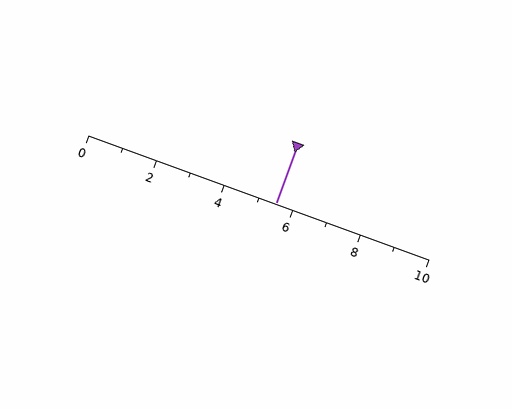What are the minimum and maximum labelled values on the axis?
The axis runs from 0 to 10.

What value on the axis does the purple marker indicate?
The marker indicates approximately 5.5.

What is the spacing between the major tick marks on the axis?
The major ticks are spaced 2 apart.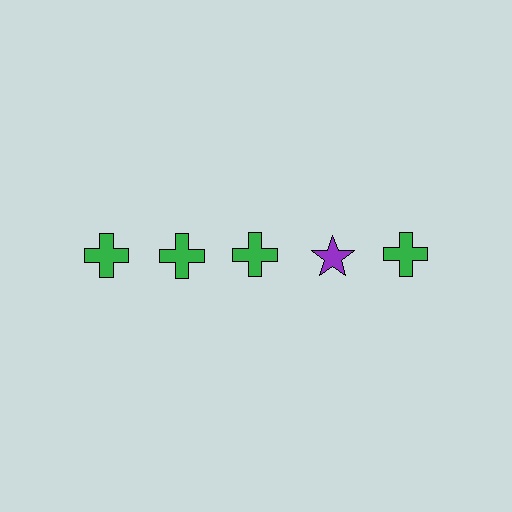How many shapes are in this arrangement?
There are 5 shapes arranged in a grid pattern.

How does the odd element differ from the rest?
It differs in both color (purple instead of green) and shape (star instead of cross).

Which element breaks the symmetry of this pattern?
The purple star in the top row, second from right column breaks the symmetry. All other shapes are green crosses.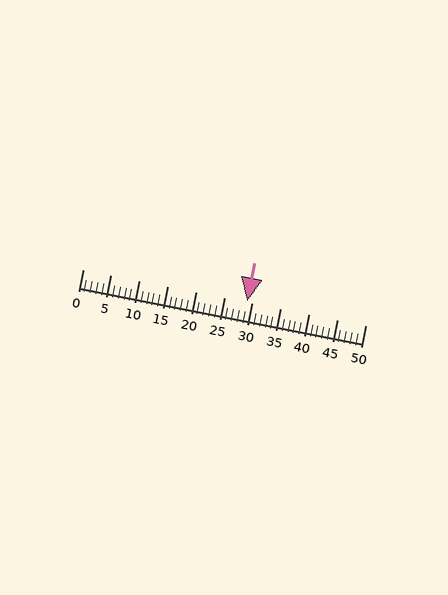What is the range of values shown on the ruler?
The ruler shows values from 0 to 50.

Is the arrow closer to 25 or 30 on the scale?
The arrow is closer to 30.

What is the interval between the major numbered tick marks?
The major tick marks are spaced 5 units apart.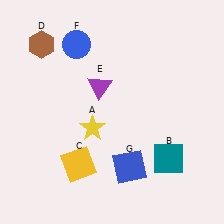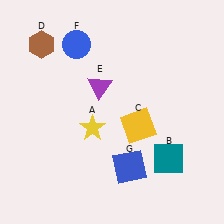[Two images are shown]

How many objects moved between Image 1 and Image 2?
1 object moved between the two images.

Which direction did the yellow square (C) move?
The yellow square (C) moved right.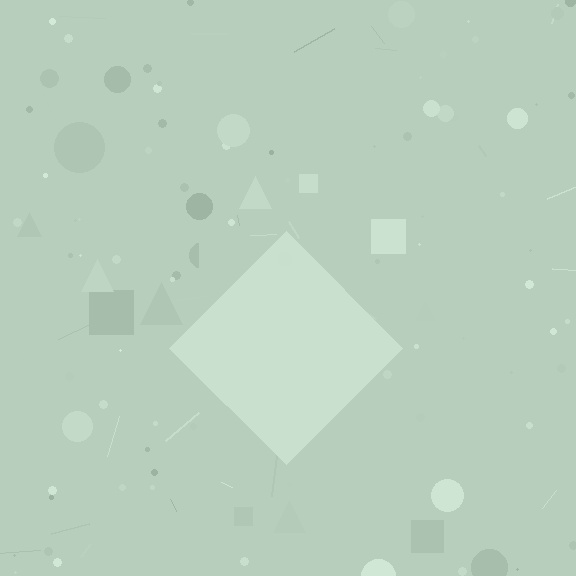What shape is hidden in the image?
A diamond is hidden in the image.